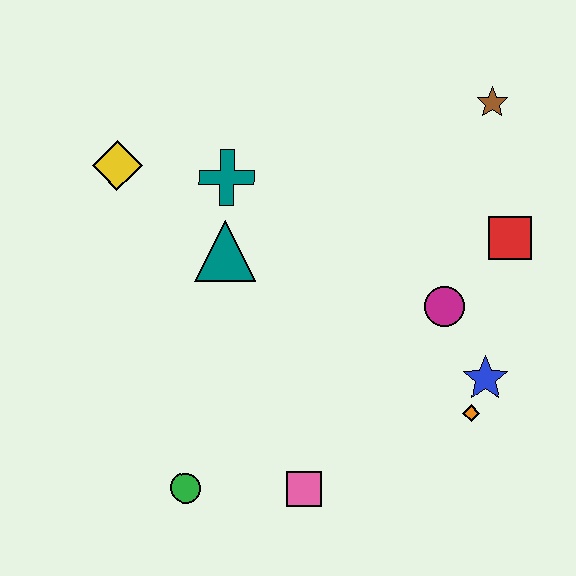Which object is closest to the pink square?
The green circle is closest to the pink square.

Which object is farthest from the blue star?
The yellow diamond is farthest from the blue star.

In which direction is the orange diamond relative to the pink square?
The orange diamond is to the right of the pink square.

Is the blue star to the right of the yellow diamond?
Yes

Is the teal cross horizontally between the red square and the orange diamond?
No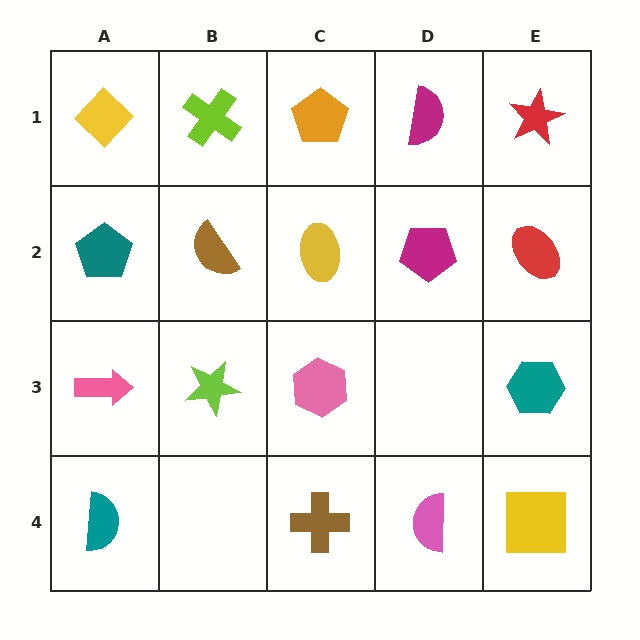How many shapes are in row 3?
4 shapes.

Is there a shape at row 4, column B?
No, that cell is empty.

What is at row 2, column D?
A magenta pentagon.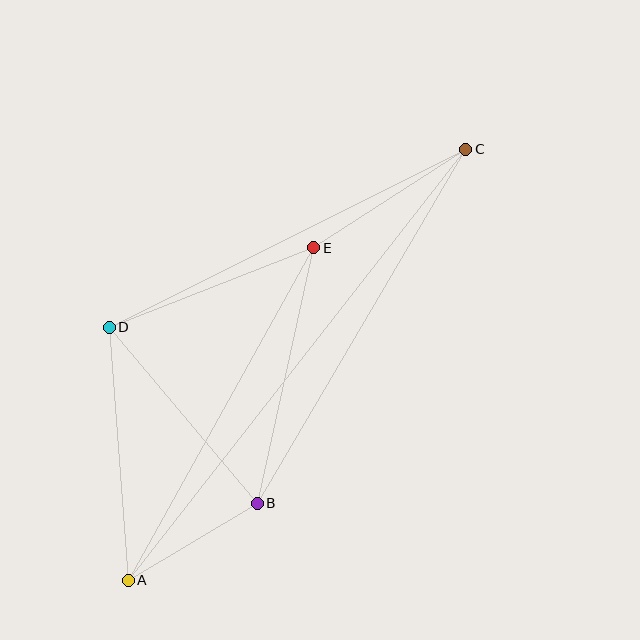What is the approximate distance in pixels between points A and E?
The distance between A and E is approximately 381 pixels.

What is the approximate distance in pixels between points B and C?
The distance between B and C is approximately 411 pixels.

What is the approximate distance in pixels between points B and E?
The distance between B and E is approximately 262 pixels.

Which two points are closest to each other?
Points A and B are closest to each other.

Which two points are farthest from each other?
Points A and C are farthest from each other.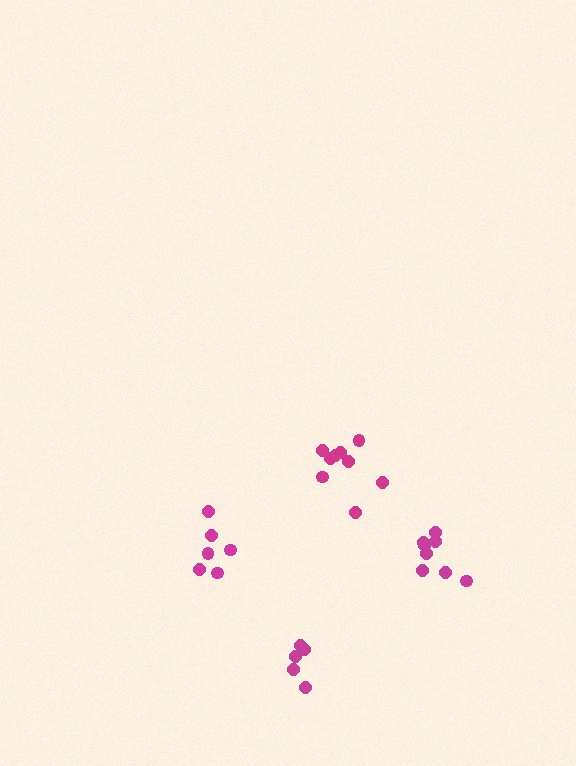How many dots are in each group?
Group 1: 6 dots, Group 2: 5 dots, Group 3: 9 dots, Group 4: 8 dots (28 total).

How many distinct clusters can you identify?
There are 4 distinct clusters.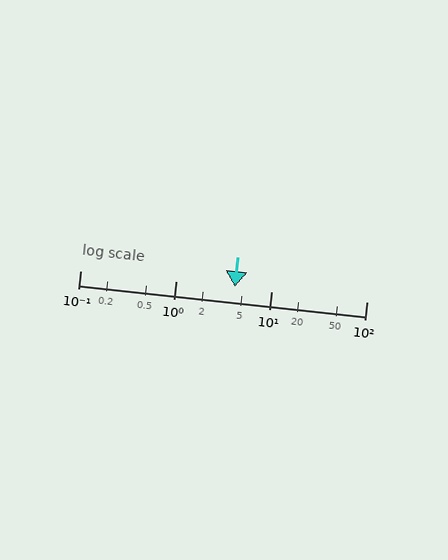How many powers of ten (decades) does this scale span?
The scale spans 3 decades, from 0.1 to 100.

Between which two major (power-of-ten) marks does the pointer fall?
The pointer is between 1 and 10.